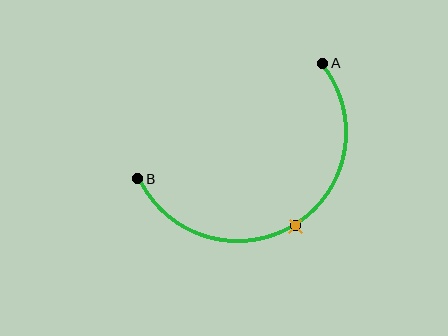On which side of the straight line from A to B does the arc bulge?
The arc bulges below the straight line connecting A and B.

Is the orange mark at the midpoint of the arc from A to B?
Yes. The orange mark lies on the arc at equal arc-length from both A and B — it is the arc midpoint.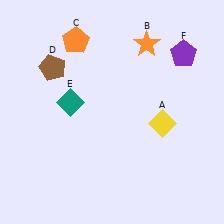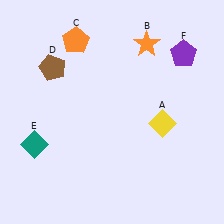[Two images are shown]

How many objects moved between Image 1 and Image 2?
1 object moved between the two images.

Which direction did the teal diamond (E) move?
The teal diamond (E) moved down.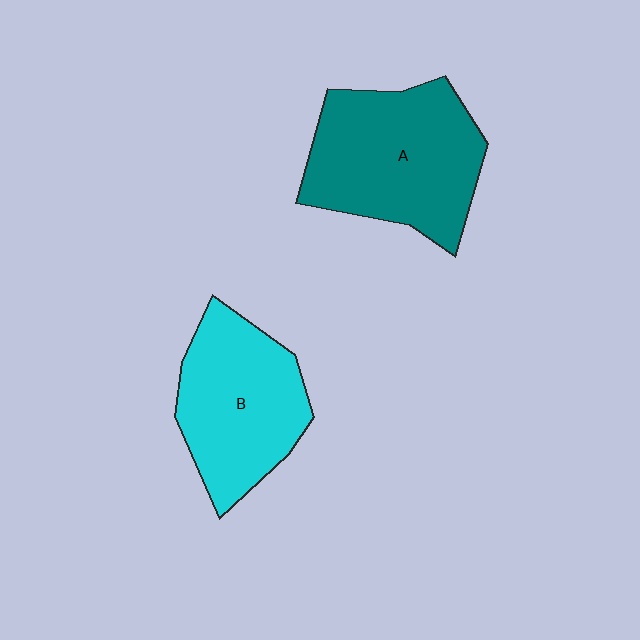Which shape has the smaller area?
Shape B (cyan).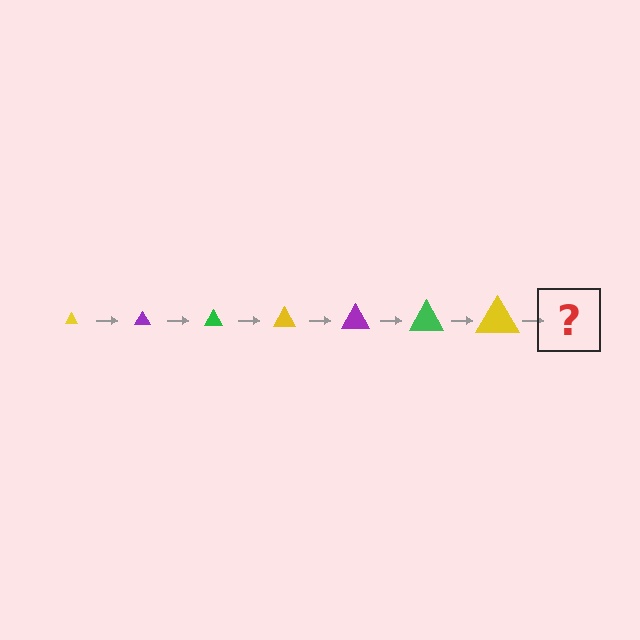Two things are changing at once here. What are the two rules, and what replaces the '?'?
The two rules are that the triangle grows larger each step and the color cycles through yellow, purple, and green. The '?' should be a purple triangle, larger than the previous one.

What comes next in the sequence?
The next element should be a purple triangle, larger than the previous one.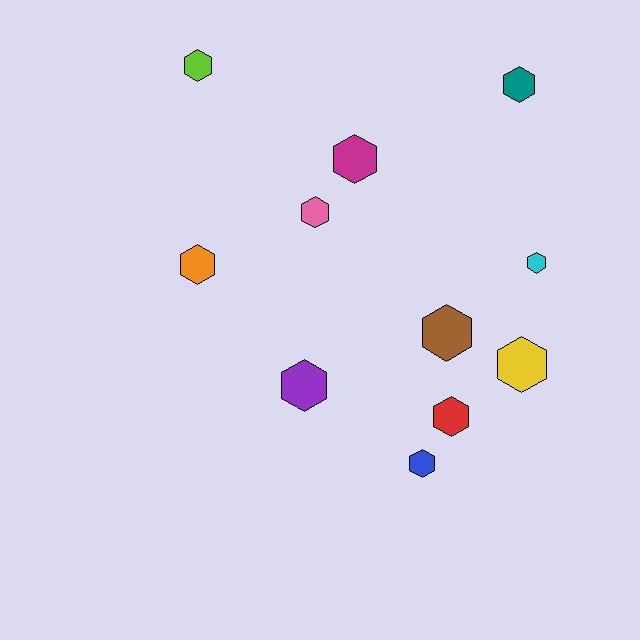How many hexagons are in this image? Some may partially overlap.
There are 11 hexagons.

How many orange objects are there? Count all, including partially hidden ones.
There is 1 orange object.